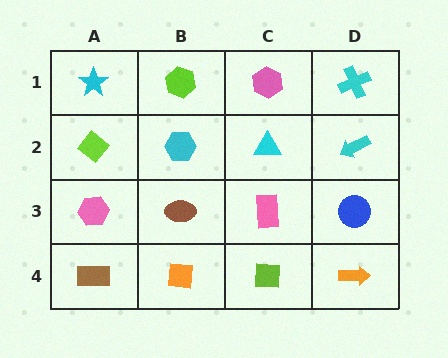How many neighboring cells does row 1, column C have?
3.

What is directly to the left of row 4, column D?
A lime square.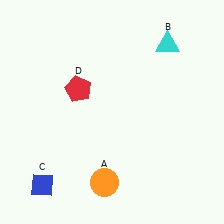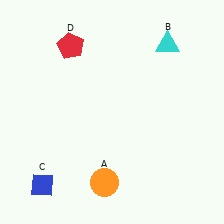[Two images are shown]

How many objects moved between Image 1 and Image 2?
1 object moved between the two images.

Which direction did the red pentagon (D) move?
The red pentagon (D) moved up.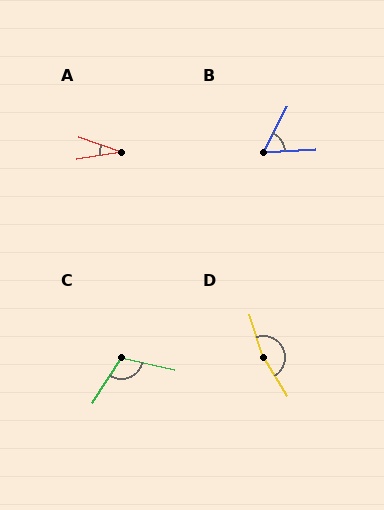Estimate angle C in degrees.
Approximately 110 degrees.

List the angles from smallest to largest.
A (29°), B (59°), C (110°), D (166°).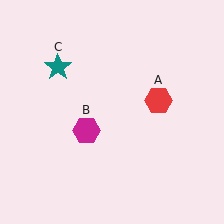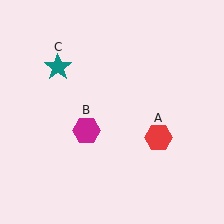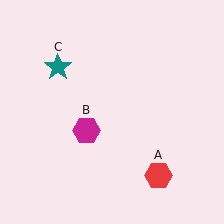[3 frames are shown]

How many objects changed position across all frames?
1 object changed position: red hexagon (object A).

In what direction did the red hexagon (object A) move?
The red hexagon (object A) moved down.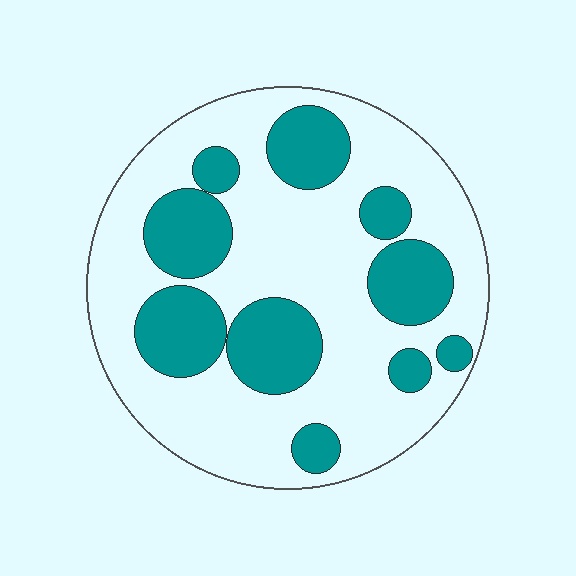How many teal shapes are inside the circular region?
10.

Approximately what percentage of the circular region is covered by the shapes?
Approximately 30%.